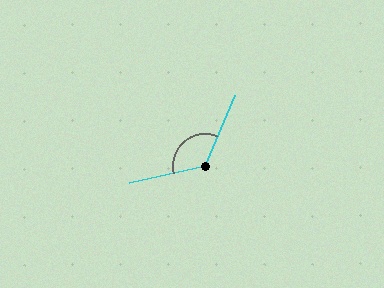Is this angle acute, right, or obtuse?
It is obtuse.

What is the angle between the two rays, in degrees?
Approximately 126 degrees.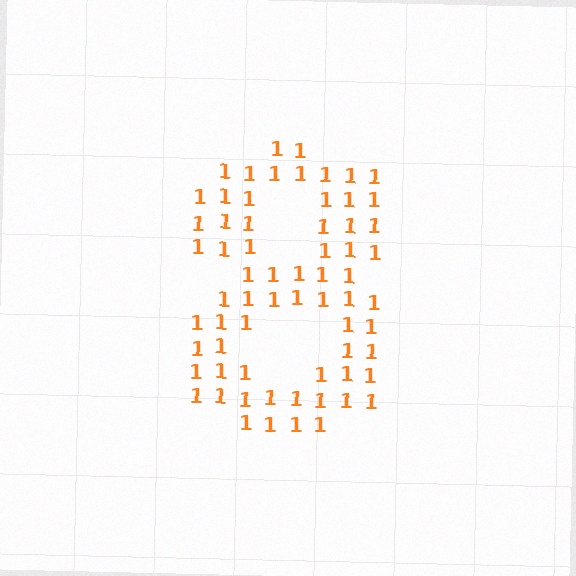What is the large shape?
The large shape is the digit 8.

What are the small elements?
The small elements are digit 1's.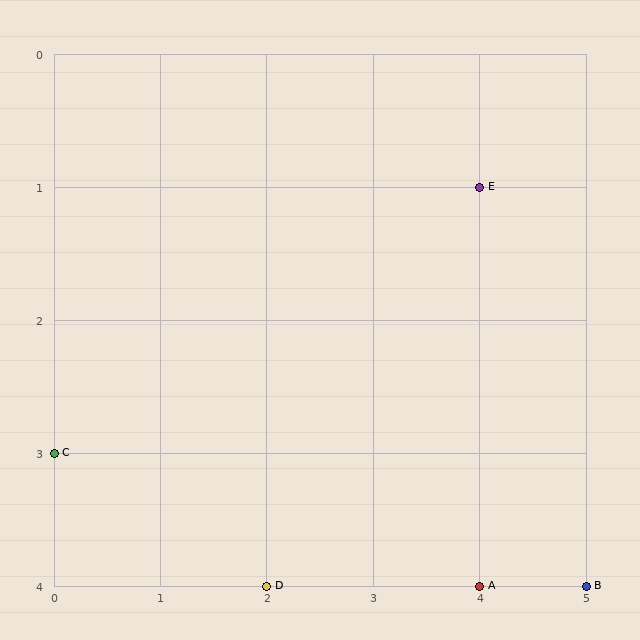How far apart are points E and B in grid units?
Points E and B are 1 column and 3 rows apart (about 3.2 grid units diagonally).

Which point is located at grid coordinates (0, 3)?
Point C is at (0, 3).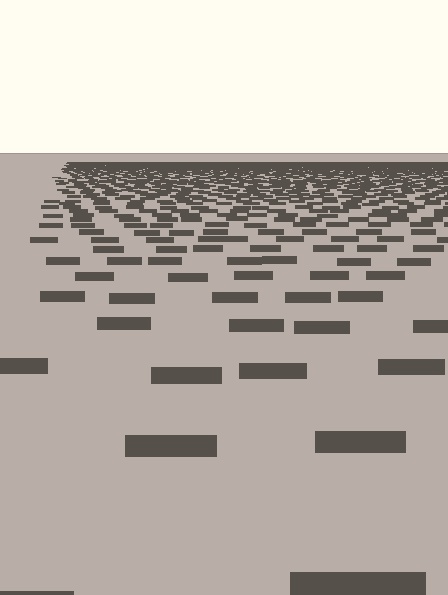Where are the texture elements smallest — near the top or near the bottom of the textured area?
Near the top.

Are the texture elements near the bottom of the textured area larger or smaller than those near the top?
Larger. Near the bottom, elements are closer to the viewer and appear at a bigger on-screen size.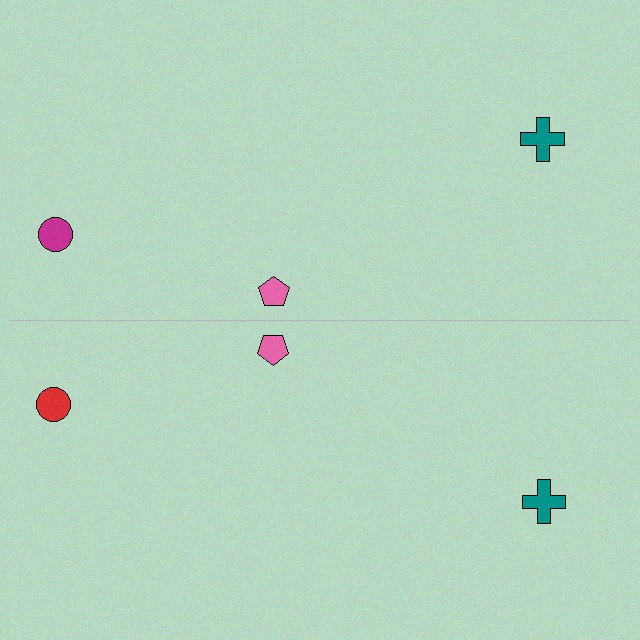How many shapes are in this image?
There are 6 shapes in this image.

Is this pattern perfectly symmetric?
No, the pattern is not perfectly symmetric. The red circle on the bottom side breaks the symmetry — its mirror counterpart is magenta.